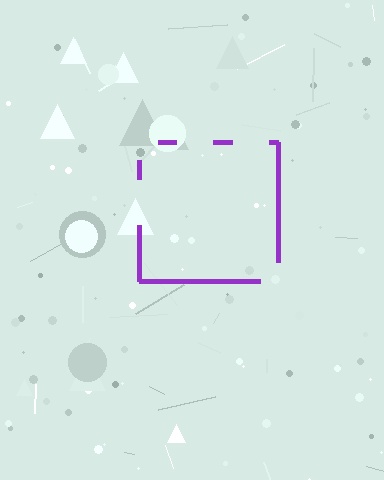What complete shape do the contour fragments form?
The contour fragments form a square.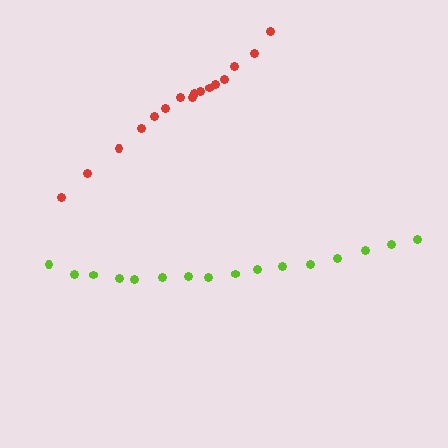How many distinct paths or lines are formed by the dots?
There are 2 distinct paths.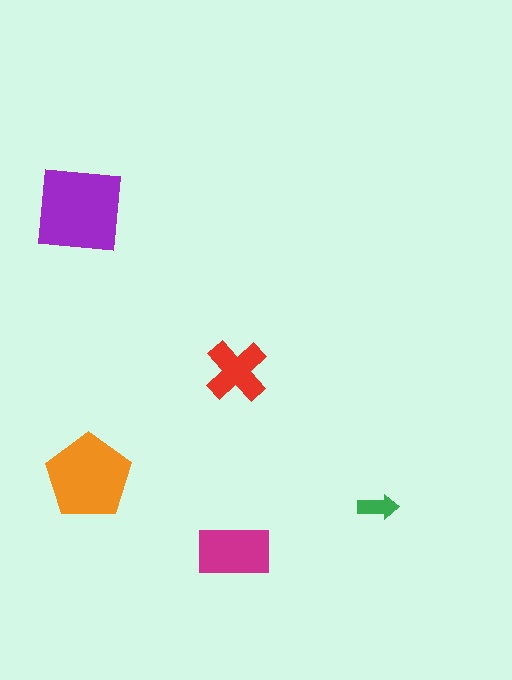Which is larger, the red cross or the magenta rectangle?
The magenta rectangle.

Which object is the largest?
The purple square.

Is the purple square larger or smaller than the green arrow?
Larger.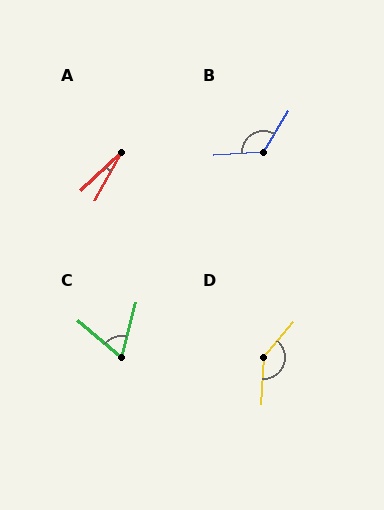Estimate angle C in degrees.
Approximately 65 degrees.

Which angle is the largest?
D, at approximately 142 degrees.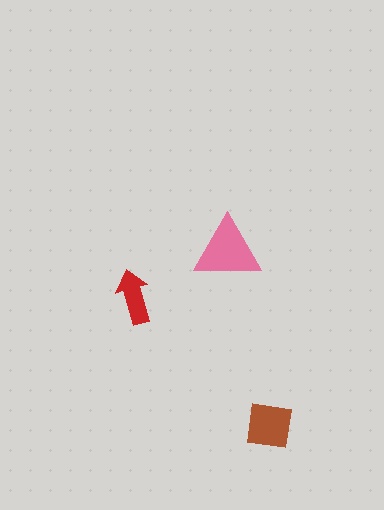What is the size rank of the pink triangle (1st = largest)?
1st.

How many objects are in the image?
There are 3 objects in the image.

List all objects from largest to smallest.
The pink triangle, the brown square, the red arrow.